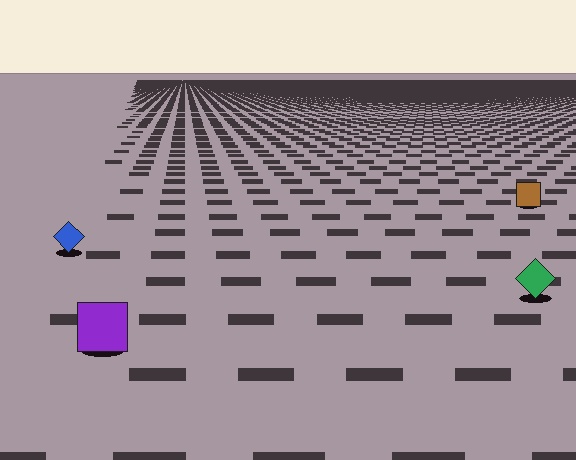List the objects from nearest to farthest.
From nearest to farthest: the purple square, the green diamond, the blue diamond, the brown square.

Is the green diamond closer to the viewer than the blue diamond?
Yes. The green diamond is closer — you can tell from the texture gradient: the ground texture is coarser near it.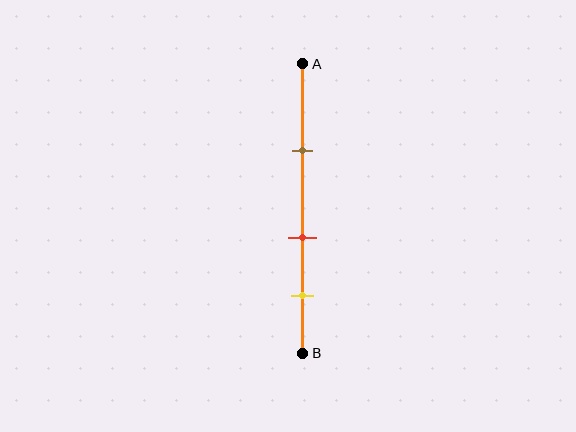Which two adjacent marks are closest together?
The red and yellow marks are the closest adjacent pair.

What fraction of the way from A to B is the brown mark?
The brown mark is approximately 30% (0.3) of the way from A to B.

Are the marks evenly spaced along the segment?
Yes, the marks are approximately evenly spaced.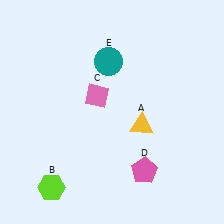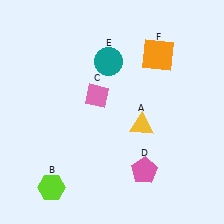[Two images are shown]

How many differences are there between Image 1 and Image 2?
There is 1 difference between the two images.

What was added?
An orange square (F) was added in Image 2.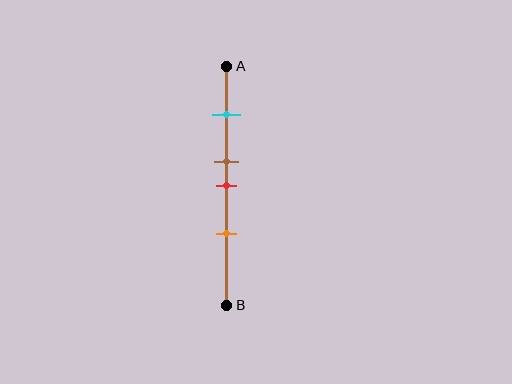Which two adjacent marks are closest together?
The brown and red marks are the closest adjacent pair.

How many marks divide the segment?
There are 4 marks dividing the segment.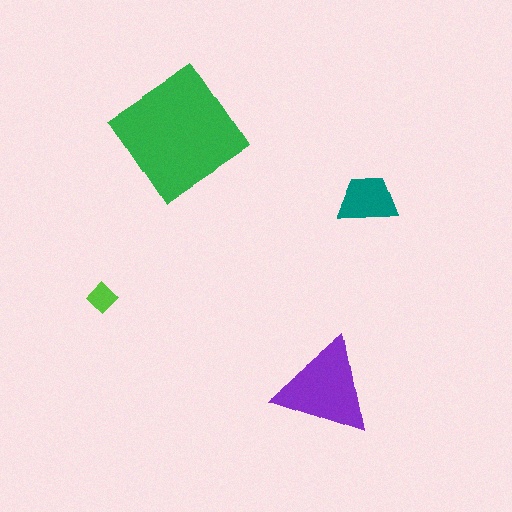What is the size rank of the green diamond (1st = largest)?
1st.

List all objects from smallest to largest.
The lime diamond, the teal trapezoid, the purple triangle, the green diamond.